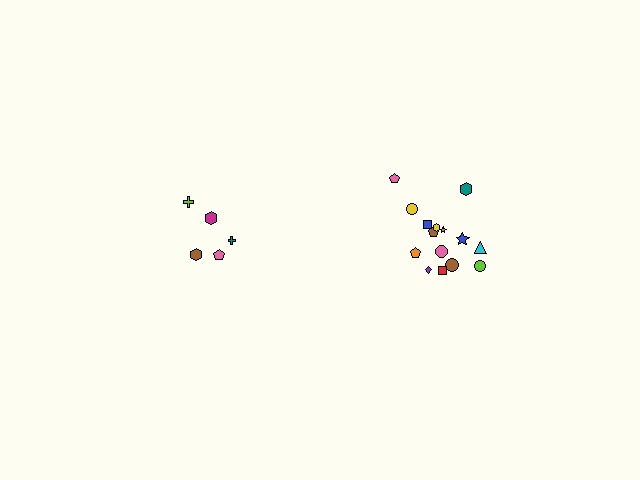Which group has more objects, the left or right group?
The right group.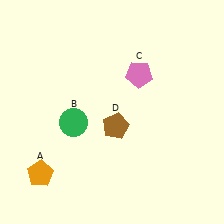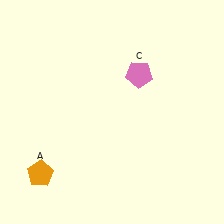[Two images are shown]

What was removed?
The brown pentagon (D), the green circle (B) were removed in Image 2.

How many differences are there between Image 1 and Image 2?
There are 2 differences between the two images.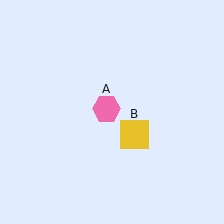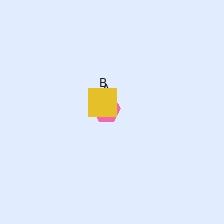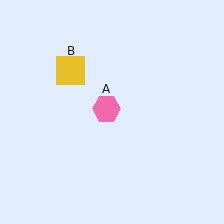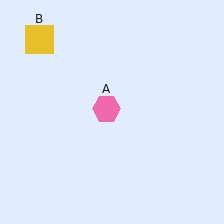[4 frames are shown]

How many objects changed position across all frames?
1 object changed position: yellow square (object B).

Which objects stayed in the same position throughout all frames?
Pink hexagon (object A) remained stationary.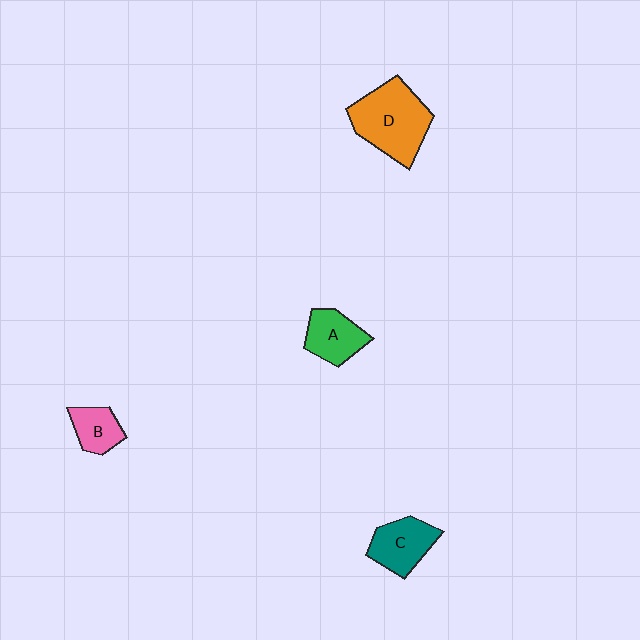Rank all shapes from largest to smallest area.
From largest to smallest: D (orange), C (teal), A (green), B (pink).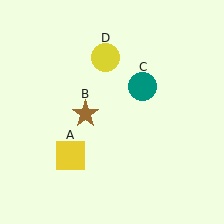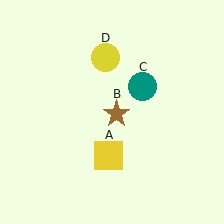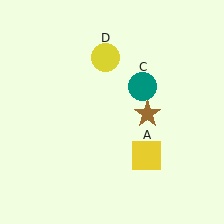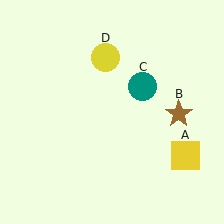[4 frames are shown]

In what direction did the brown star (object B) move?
The brown star (object B) moved right.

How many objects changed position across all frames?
2 objects changed position: yellow square (object A), brown star (object B).